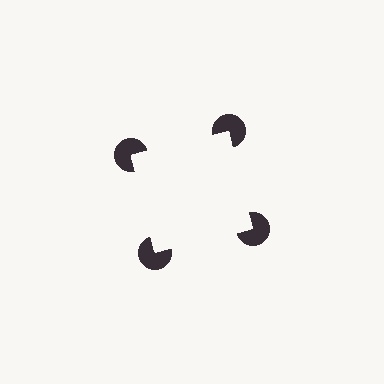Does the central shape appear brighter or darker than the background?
It typically appears slightly brighter than the background, even though no actual brightness change is drawn.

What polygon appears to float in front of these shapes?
An illusory square — its edges are inferred from the aligned wedge cuts in the pac-man discs, not physically drawn.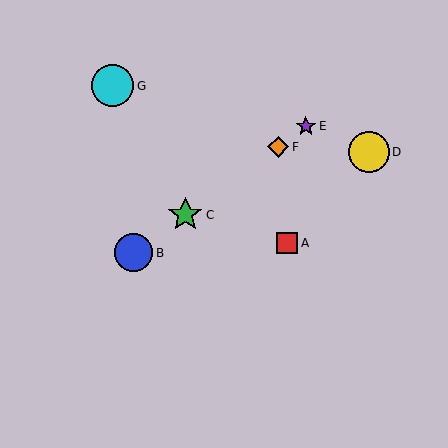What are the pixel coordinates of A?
Object A is at (287, 243).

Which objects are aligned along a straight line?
Objects B, C, E, F are aligned along a straight line.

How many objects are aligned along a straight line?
4 objects (B, C, E, F) are aligned along a straight line.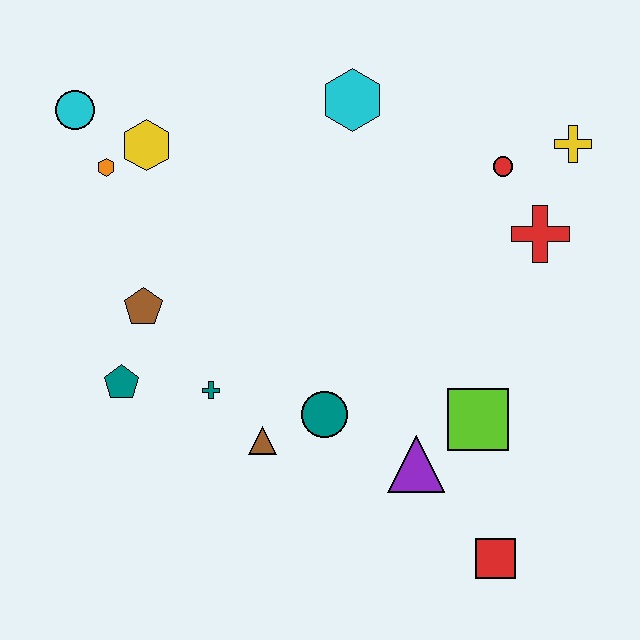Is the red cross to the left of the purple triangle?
No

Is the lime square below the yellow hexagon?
Yes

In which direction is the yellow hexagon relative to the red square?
The yellow hexagon is above the red square.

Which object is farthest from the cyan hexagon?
The red square is farthest from the cyan hexagon.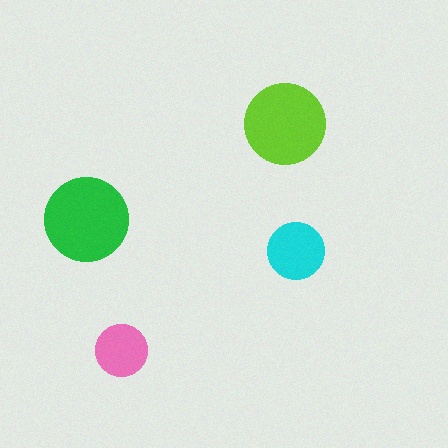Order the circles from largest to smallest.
the green one, the lime one, the cyan one, the pink one.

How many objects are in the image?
There are 4 objects in the image.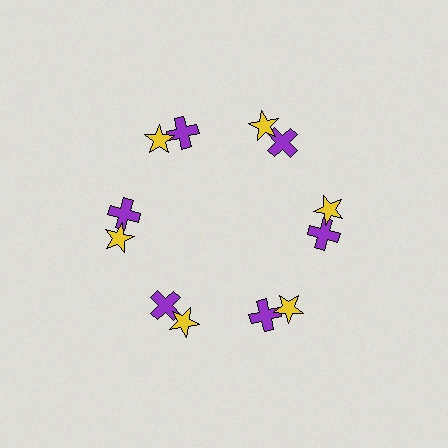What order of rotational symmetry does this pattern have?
This pattern has 6-fold rotational symmetry.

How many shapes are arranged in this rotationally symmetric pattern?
There are 12 shapes, arranged in 6 groups of 2.